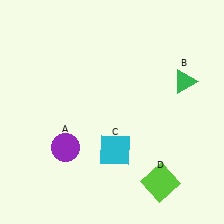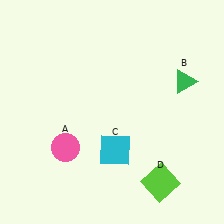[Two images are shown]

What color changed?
The circle (A) changed from purple in Image 1 to pink in Image 2.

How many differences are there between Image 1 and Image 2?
There is 1 difference between the two images.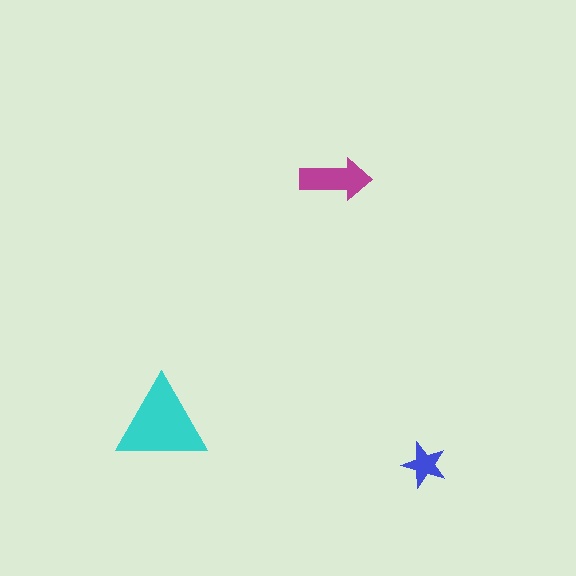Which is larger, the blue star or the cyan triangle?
The cyan triangle.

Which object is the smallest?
The blue star.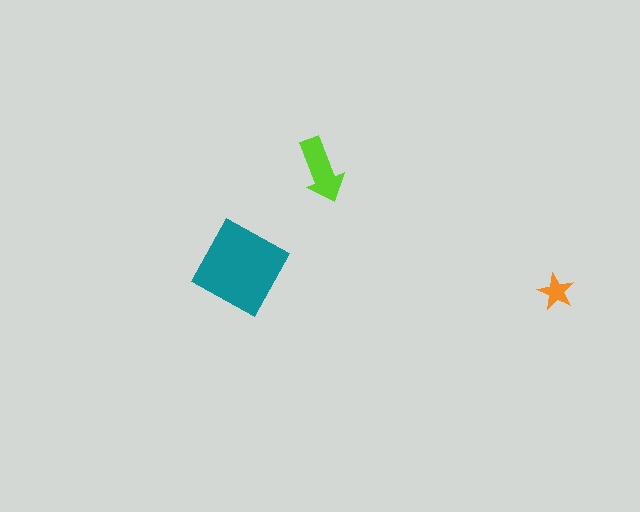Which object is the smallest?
The orange star.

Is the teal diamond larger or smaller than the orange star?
Larger.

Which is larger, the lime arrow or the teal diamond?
The teal diamond.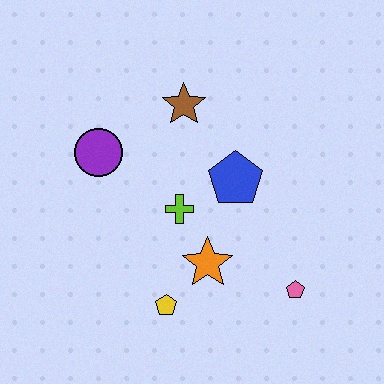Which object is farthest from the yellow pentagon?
The brown star is farthest from the yellow pentagon.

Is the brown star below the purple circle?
No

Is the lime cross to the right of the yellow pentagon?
Yes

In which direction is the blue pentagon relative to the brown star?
The blue pentagon is below the brown star.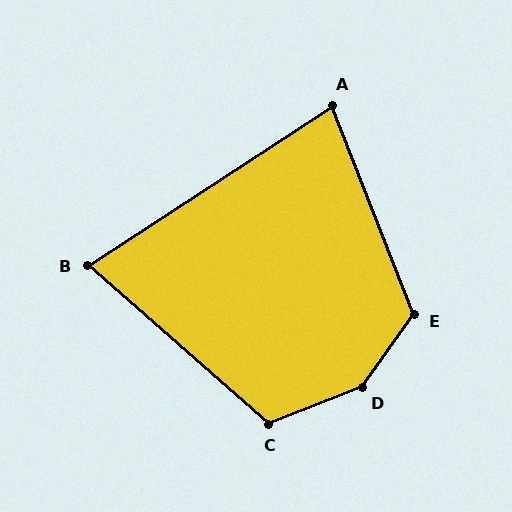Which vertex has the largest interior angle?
D, at approximately 147 degrees.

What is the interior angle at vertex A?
Approximately 78 degrees (acute).